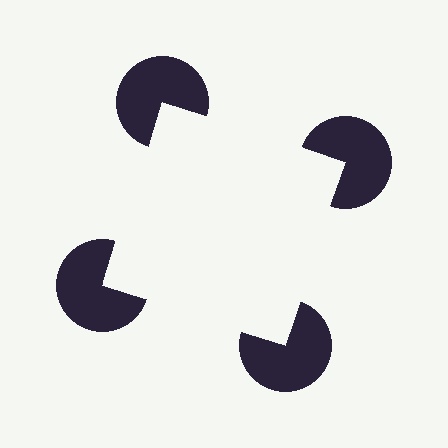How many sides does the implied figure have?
4 sides.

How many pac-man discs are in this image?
There are 4 — one at each vertex of the illusory square.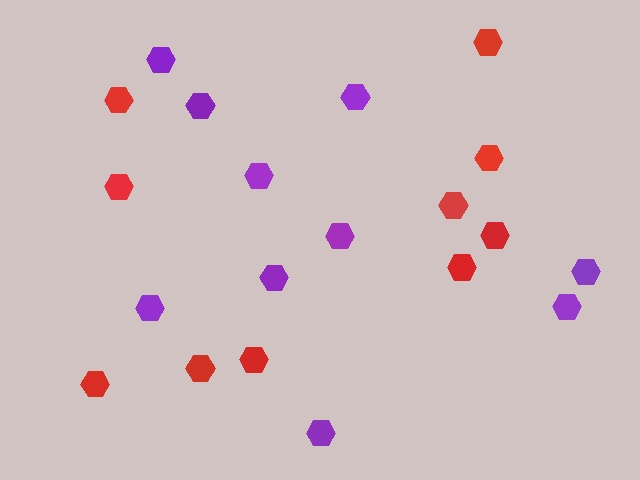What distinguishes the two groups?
There are 2 groups: one group of red hexagons (10) and one group of purple hexagons (10).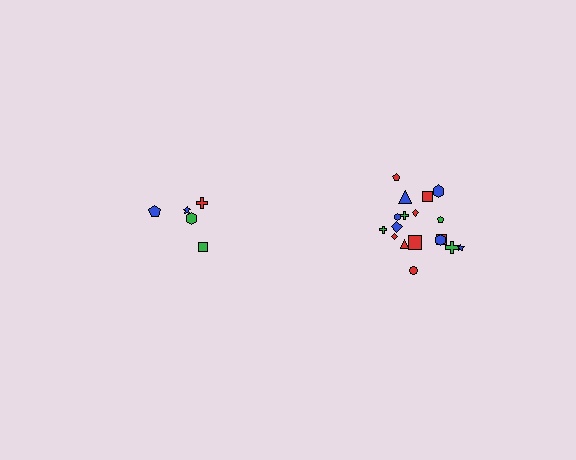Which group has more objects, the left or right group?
The right group.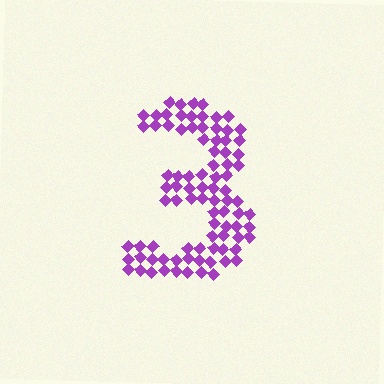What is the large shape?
The large shape is the digit 3.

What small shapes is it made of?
It is made of small diamonds.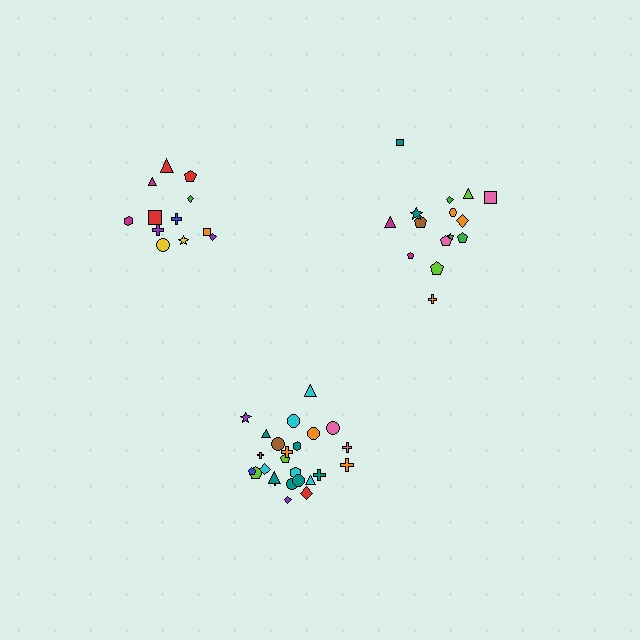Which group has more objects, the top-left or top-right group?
The top-right group.